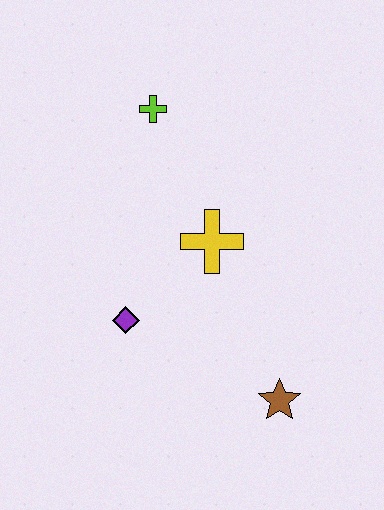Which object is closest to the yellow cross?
The purple diamond is closest to the yellow cross.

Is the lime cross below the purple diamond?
No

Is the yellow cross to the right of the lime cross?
Yes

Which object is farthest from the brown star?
The lime cross is farthest from the brown star.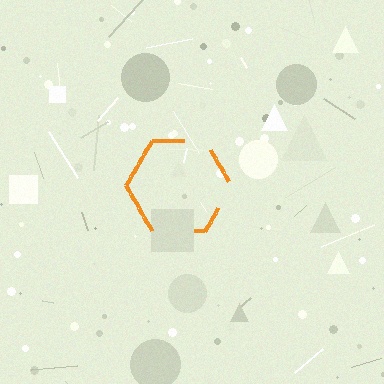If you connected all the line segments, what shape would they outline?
They would outline a hexagon.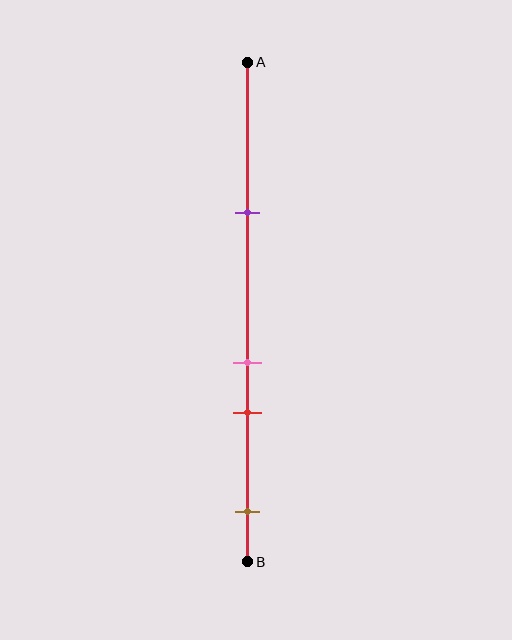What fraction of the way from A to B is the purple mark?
The purple mark is approximately 30% (0.3) of the way from A to B.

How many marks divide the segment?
There are 4 marks dividing the segment.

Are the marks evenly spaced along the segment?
No, the marks are not evenly spaced.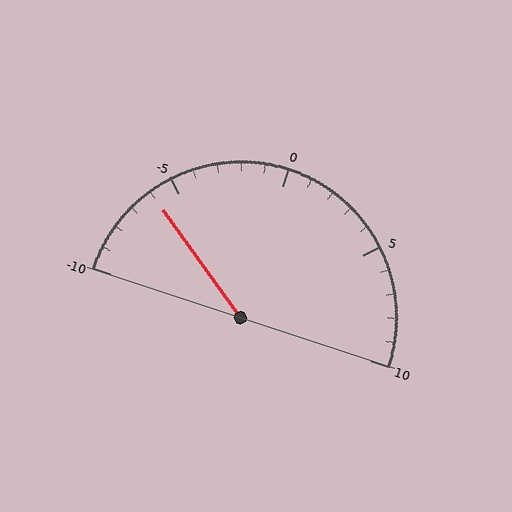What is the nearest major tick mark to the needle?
The nearest major tick mark is -5.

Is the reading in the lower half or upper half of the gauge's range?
The reading is in the lower half of the range (-10 to 10).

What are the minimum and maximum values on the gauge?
The gauge ranges from -10 to 10.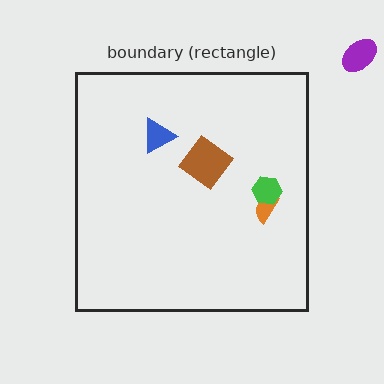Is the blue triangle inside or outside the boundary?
Inside.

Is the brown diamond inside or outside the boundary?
Inside.